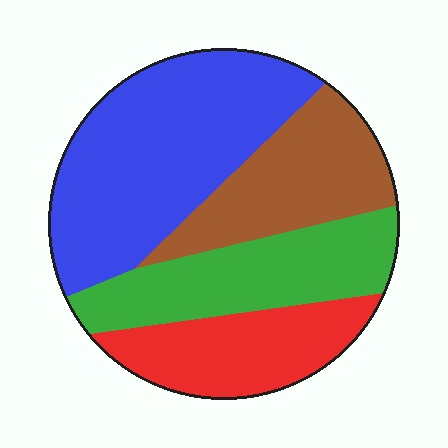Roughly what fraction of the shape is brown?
Brown takes up between a sixth and a third of the shape.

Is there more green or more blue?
Blue.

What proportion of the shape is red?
Red takes up about one fifth (1/5) of the shape.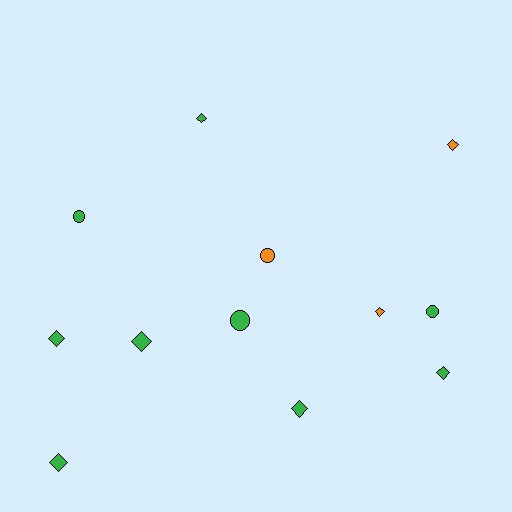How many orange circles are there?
There is 1 orange circle.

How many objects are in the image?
There are 12 objects.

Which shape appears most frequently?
Diamond, with 8 objects.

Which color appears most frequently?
Green, with 9 objects.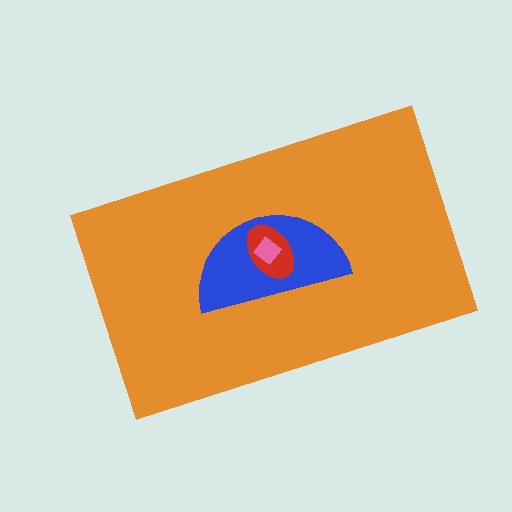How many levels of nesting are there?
4.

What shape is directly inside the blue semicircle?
The red ellipse.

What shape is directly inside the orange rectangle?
The blue semicircle.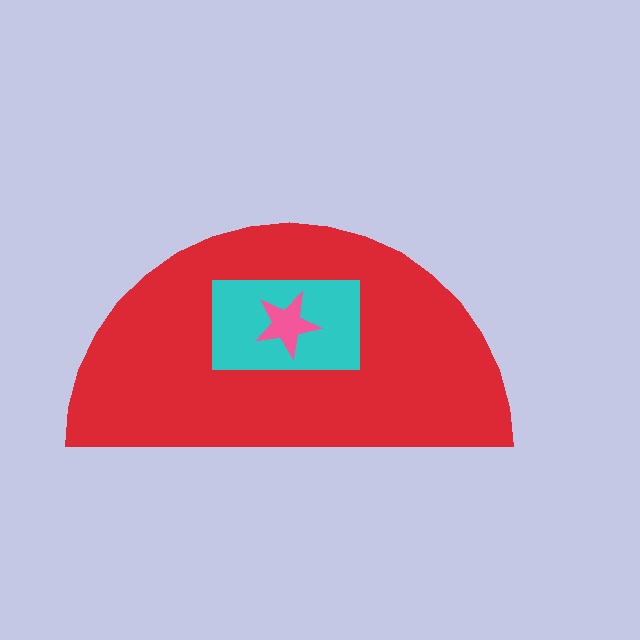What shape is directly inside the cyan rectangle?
The pink star.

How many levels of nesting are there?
3.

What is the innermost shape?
The pink star.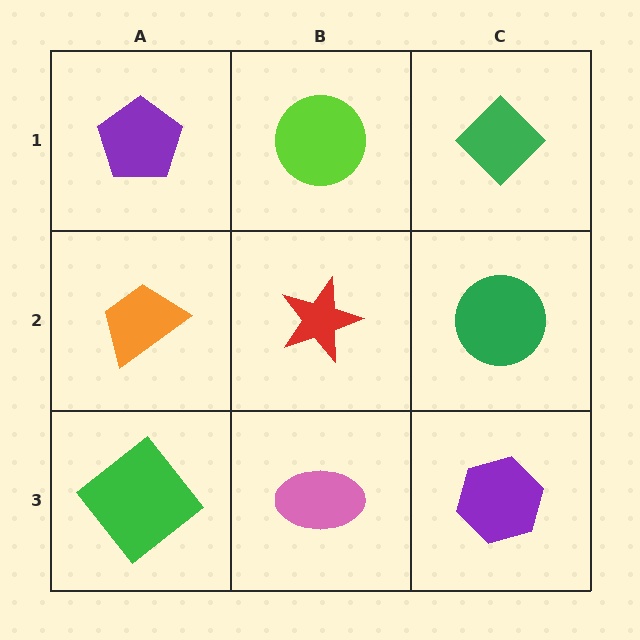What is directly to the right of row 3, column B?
A purple hexagon.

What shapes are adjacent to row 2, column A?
A purple pentagon (row 1, column A), a green diamond (row 3, column A), a red star (row 2, column B).